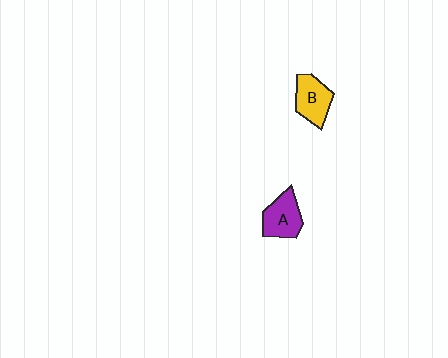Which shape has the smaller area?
Shape B (yellow).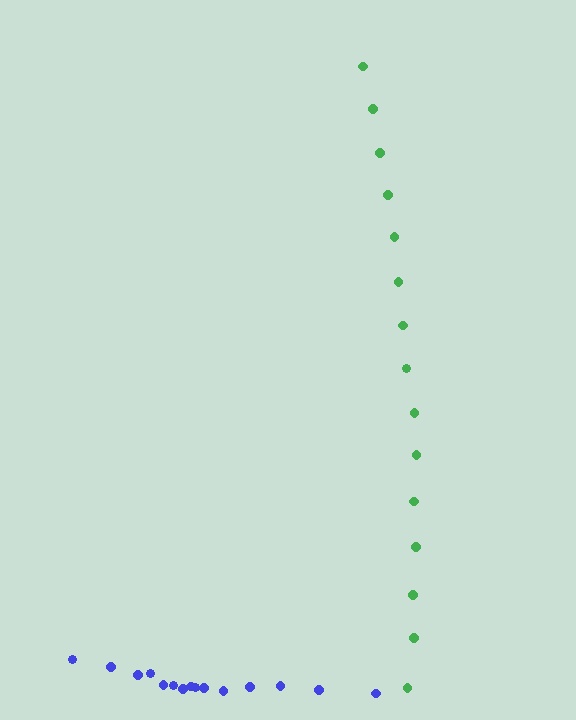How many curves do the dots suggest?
There are 2 distinct paths.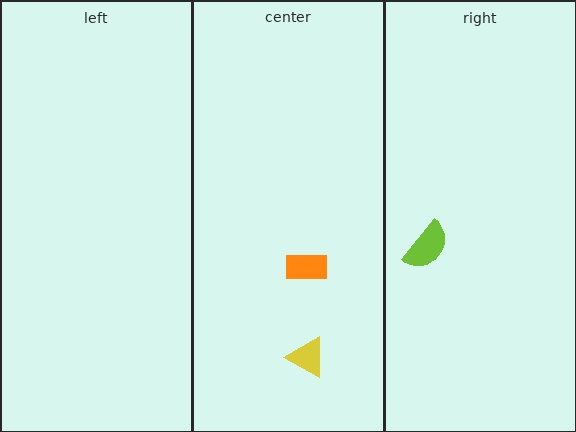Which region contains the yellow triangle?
The center region.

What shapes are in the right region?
The lime semicircle.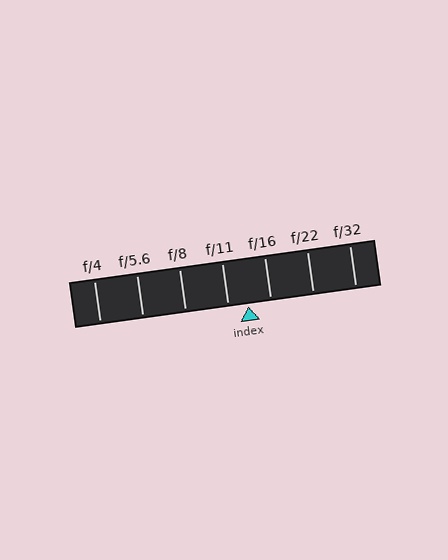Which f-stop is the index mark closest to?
The index mark is closest to f/11.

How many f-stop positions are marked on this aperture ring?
There are 7 f-stop positions marked.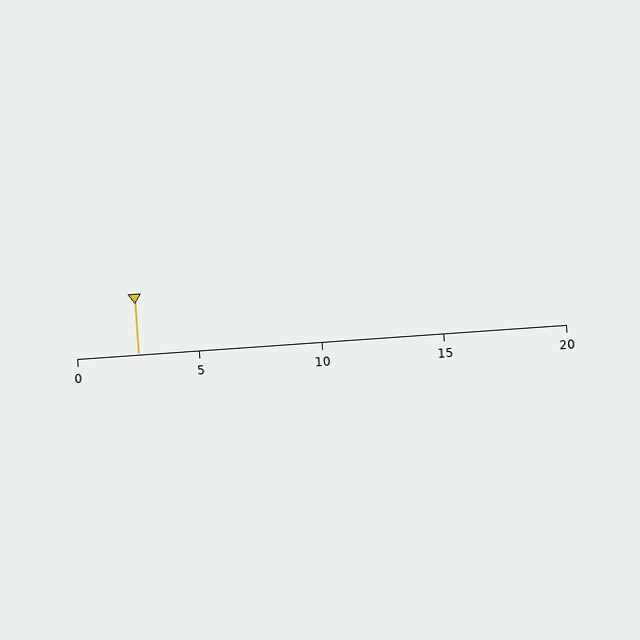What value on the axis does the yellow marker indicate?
The marker indicates approximately 2.5.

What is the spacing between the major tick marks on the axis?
The major ticks are spaced 5 apart.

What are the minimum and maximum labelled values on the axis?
The axis runs from 0 to 20.